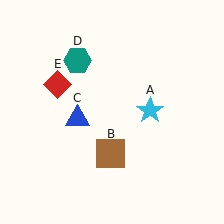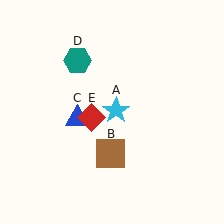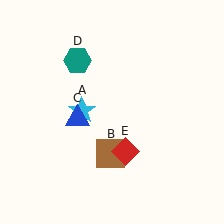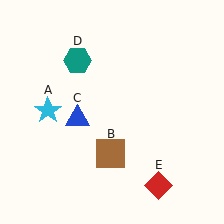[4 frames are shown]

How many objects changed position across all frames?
2 objects changed position: cyan star (object A), red diamond (object E).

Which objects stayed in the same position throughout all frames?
Brown square (object B) and blue triangle (object C) and teal hexagon (object D) remained stationary.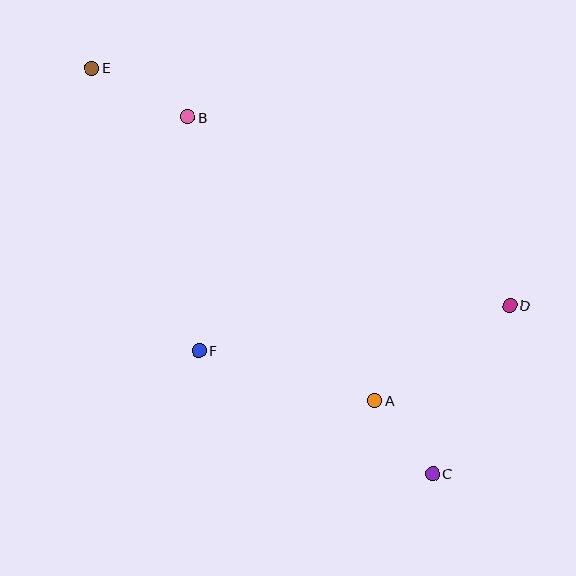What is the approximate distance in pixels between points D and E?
The distance between D and E is approximately 481 pixels.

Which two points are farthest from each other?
Points C and E are farthest from each other.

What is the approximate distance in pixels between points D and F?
The distance between D and F is approximately 314 pixels.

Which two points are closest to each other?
Points A and C are closest to each other.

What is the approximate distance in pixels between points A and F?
The distance between A and F is approximately 183 pixels.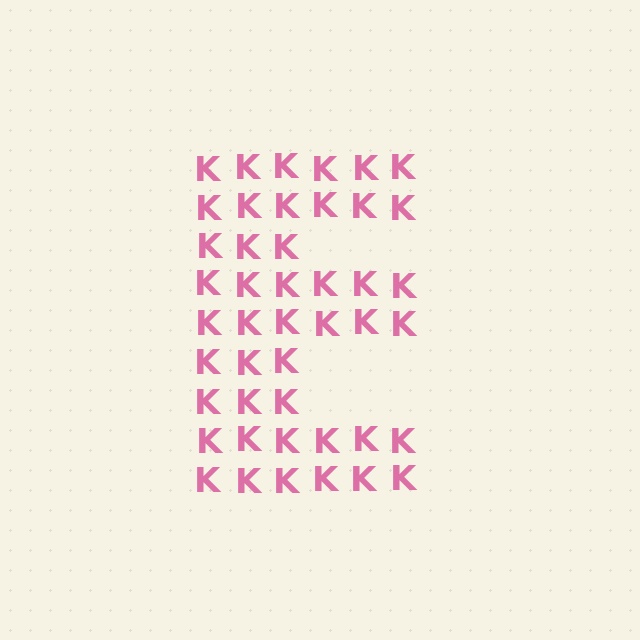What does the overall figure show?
The overall figure shows the letter E.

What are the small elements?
The small elements are letter K's.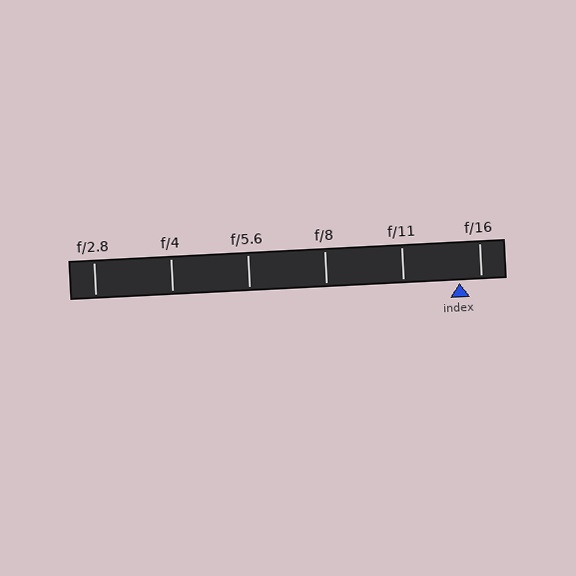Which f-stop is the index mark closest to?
The index mark is closest to f/16.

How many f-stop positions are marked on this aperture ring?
There are 6 f-stop positions marked.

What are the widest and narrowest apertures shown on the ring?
The widest aperture shown is f/2.8 and the narrowest is f/16.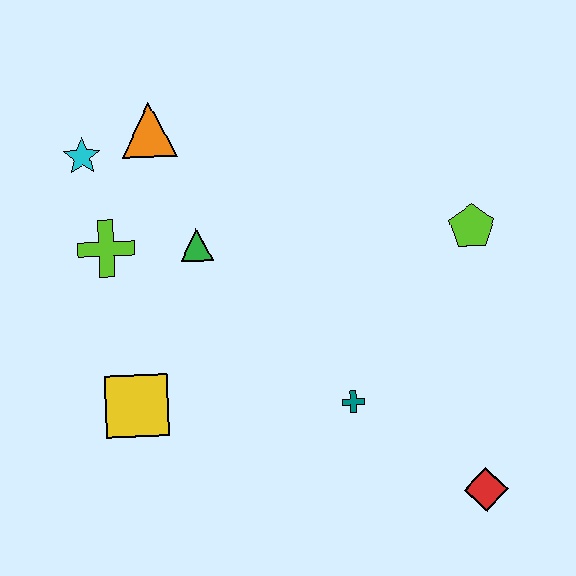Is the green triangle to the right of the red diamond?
No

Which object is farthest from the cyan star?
The red diamond is farthest from the cyan star.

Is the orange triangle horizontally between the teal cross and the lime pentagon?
No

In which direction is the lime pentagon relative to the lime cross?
The lime pentagon is to the right of the lime cross.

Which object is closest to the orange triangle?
The cyan star is closest to the orange triangle.